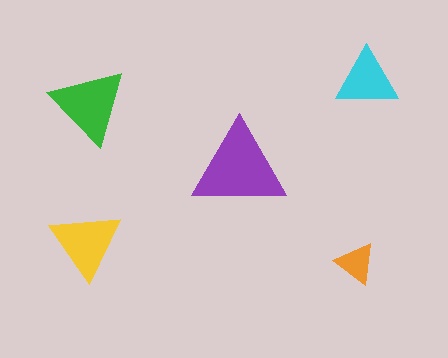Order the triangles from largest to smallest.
the purple one, the green one, the yellow one, the cyan one, the orange one.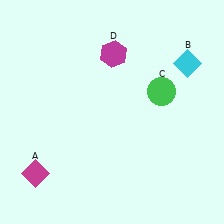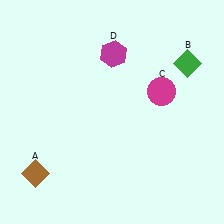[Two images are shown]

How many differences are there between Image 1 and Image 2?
There are 3 differences between the two images.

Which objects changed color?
A changed from magenta to brown. B changed from cyan to green. C changed from green to magenta.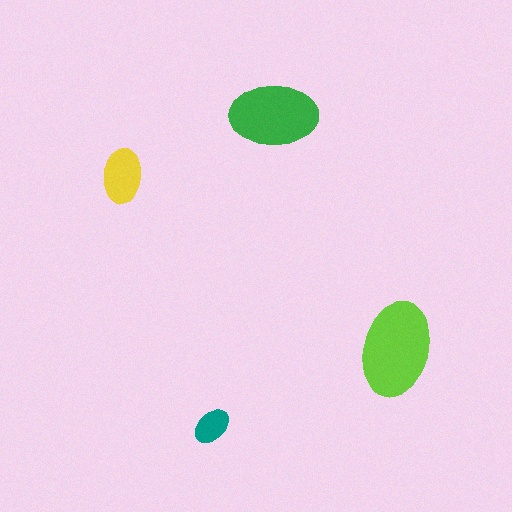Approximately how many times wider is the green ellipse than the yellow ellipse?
About 1.5 times wider.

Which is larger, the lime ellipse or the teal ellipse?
The lime one.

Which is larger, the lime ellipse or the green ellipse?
The lime one.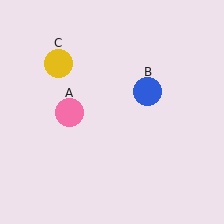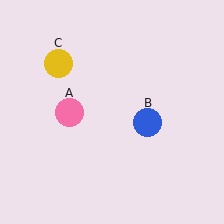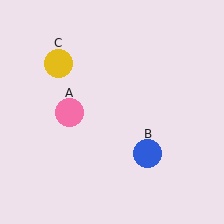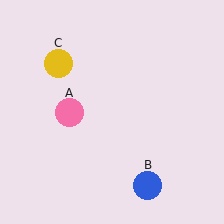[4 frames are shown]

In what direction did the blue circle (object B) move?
The blue circle (object B) moved down.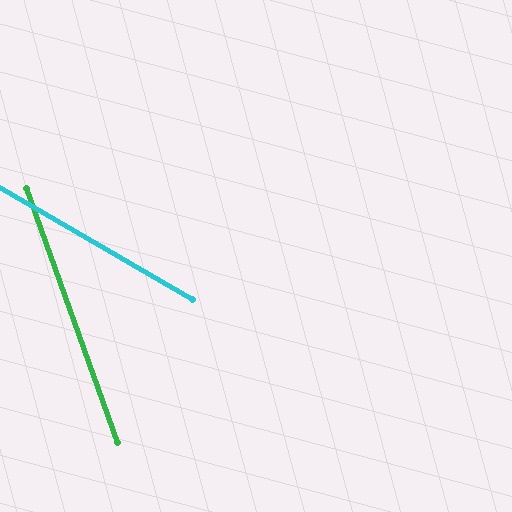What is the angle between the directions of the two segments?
Approximately 40 degrees.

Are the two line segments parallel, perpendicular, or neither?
Neither parallel nor perpendicular — they differ by about 40°.